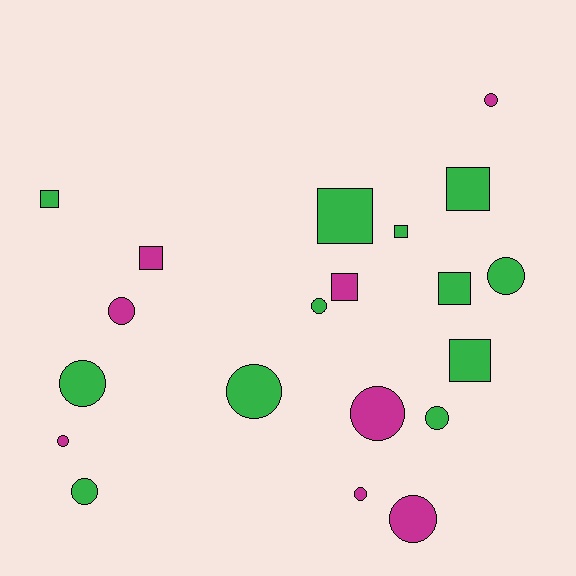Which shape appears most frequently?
Circle, with 12 objects.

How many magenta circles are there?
There are 6 magenta circles.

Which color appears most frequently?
Green, with 12 objects.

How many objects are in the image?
There are 20 objects.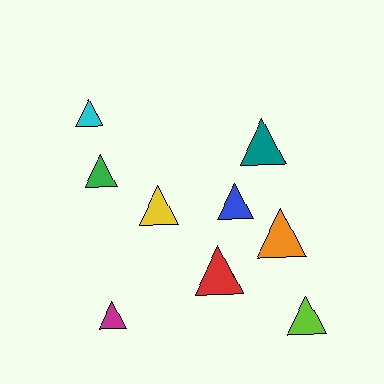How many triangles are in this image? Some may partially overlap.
There are 9 triangles.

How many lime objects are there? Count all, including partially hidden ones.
There is 1 lime object.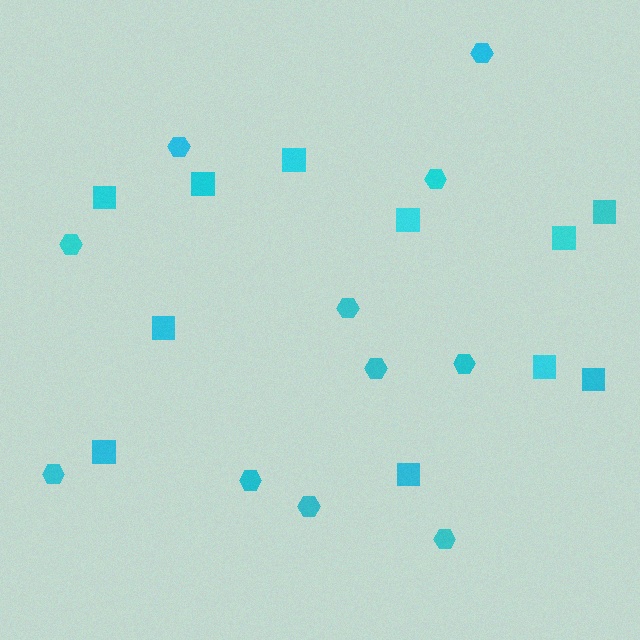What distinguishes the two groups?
There are 2 groups: one group of hexagons (11) and one group of squares (11).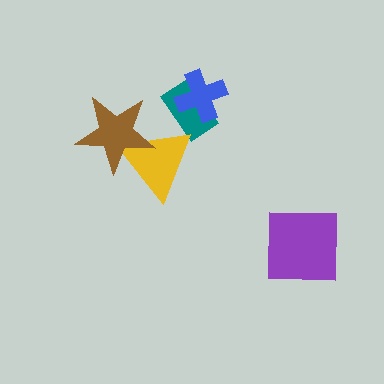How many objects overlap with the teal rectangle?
2 objects overlap with the teal rectangle.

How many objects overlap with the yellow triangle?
2 objects overlap with the yellow triangle.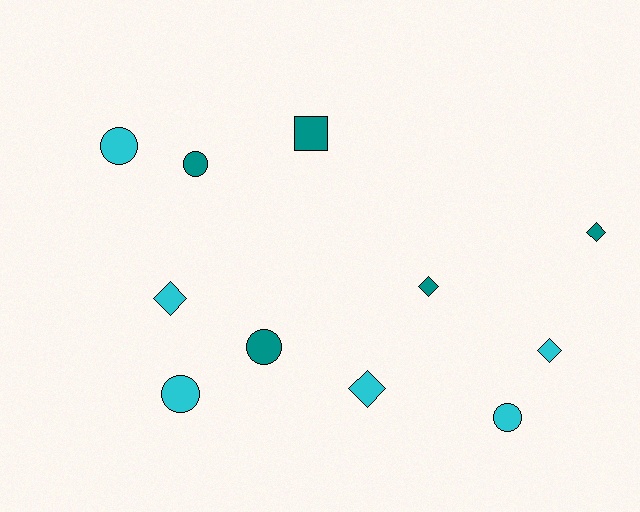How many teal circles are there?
There are 2 teal circles.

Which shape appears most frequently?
Diamond, with 5 objects.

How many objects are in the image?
There are 11 objects.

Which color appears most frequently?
Cyan, with 6 objects.